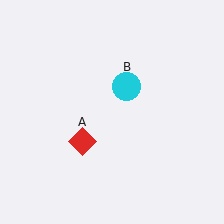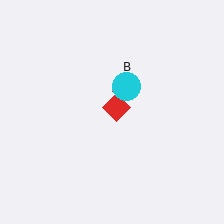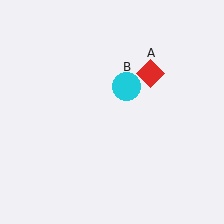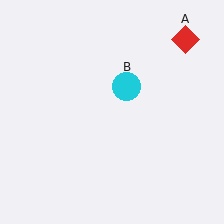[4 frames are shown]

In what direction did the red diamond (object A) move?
The red diamond (object A) moved up and to the right.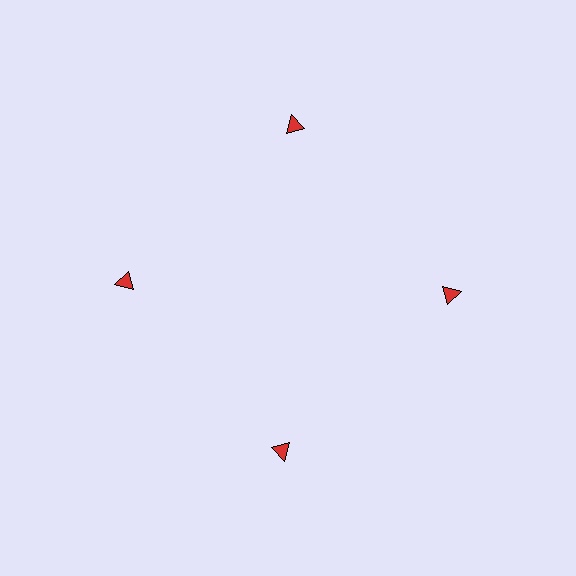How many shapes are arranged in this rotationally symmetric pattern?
There are 4 shapes, arranged in 4 groups of 1.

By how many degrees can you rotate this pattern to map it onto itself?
The pattern maps onto itself every 90 degrees of rotation.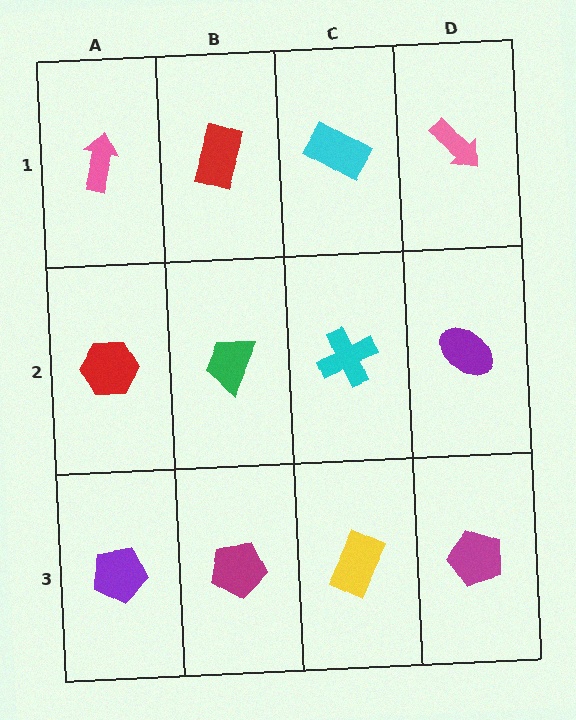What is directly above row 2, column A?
A pink arrow.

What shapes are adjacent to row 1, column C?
A cyan cross (row 2, column C), a red rectangle (row 1, column B), a pink arrow (row 1, column D).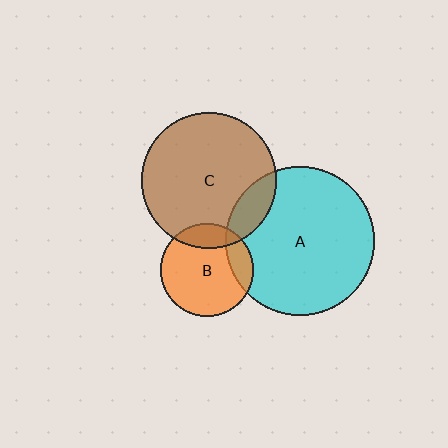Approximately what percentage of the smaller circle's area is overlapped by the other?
Approximately 15%.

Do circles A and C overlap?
Yes.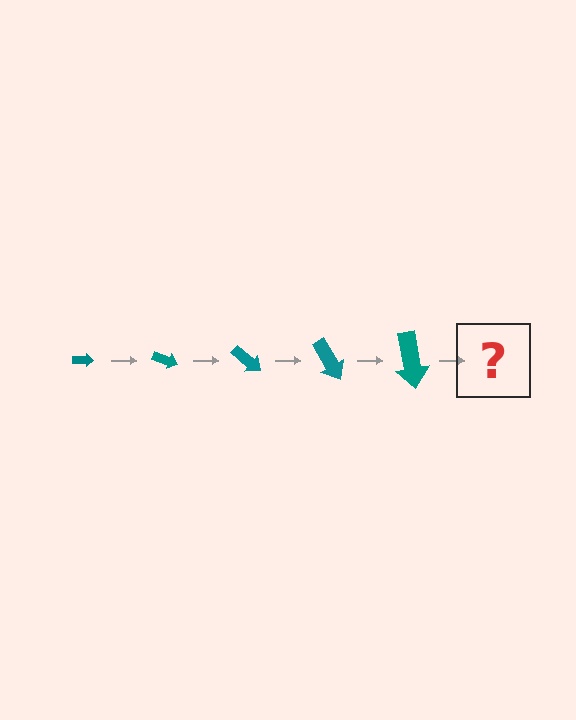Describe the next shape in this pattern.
It should be an arrow, larger than the previous one and rotated 100 degrees from the start.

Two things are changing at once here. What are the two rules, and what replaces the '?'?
The two rules are that the arrow grows larger each step and it rotates 20 degrees each step. The '?' should be an arrow, larger than the previous one and rotated 100 degrees from the start.